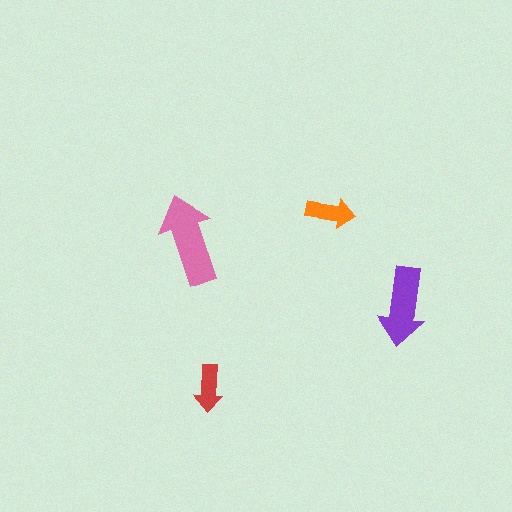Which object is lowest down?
The red arrow is bottommost.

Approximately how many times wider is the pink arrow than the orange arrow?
About 2 times wider.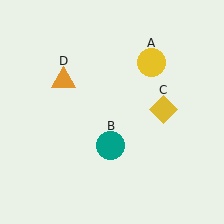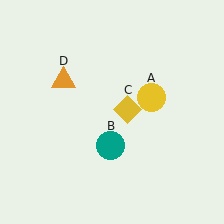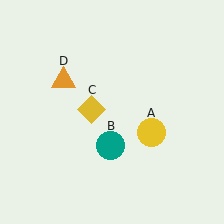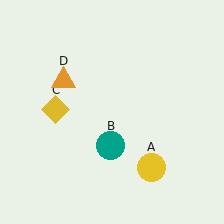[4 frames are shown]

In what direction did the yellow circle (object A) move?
The yellow circle (object A) moved down.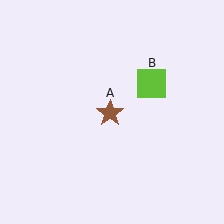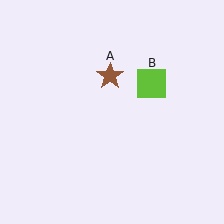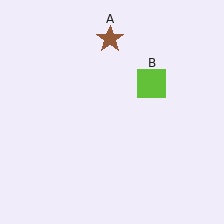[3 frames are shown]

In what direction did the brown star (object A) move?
The brown star (object A) moved up.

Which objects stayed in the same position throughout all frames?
Lime square (object B) remained stationary.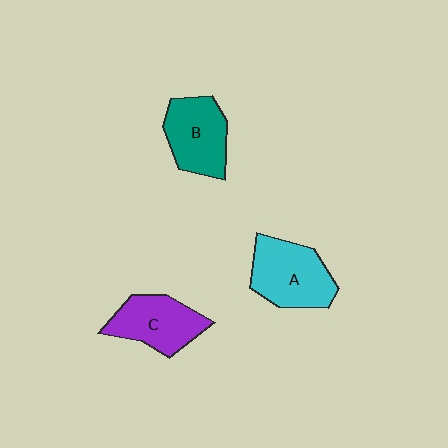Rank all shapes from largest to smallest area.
From largest to smallest: A (cyan), B (teal), C (purple).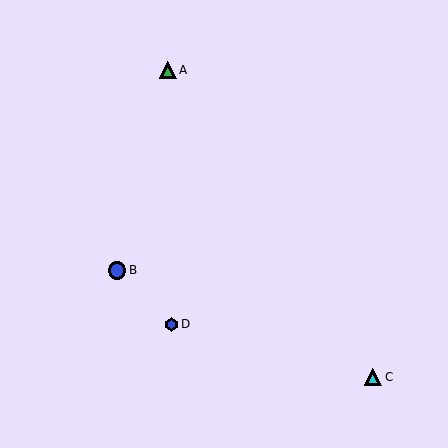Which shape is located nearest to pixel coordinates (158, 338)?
The blue hexagon (labeled D) at (171, 324) is nearest to that location.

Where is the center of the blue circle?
The center of the blue circle is at (117, 270).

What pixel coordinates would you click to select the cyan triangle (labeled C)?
Click at (373, 377) to select the cyan triangle C.